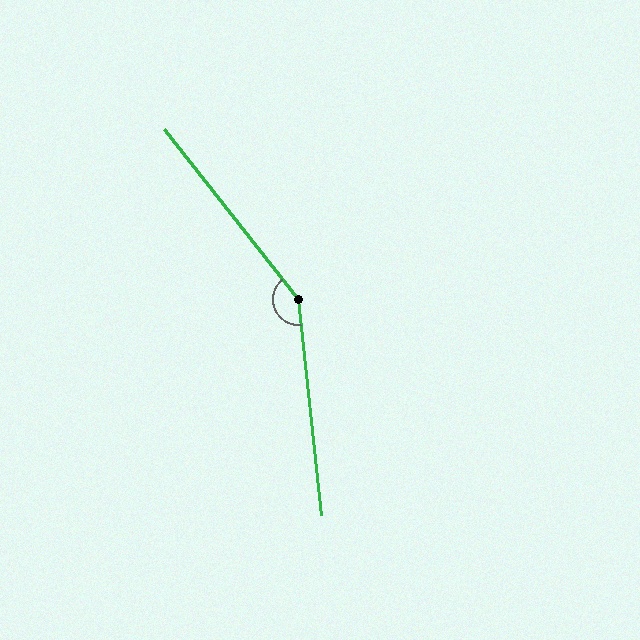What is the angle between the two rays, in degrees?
Approximately 148 degrees.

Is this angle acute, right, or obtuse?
It is obtuse.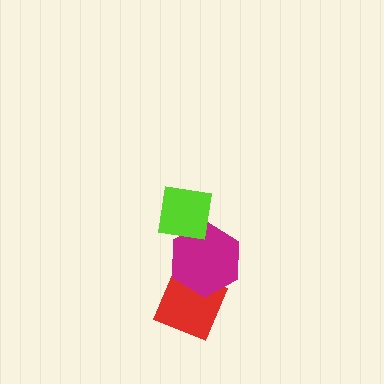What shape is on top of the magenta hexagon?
The lime square is on top of the magenta hexagon.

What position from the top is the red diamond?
The red diamond is 3rd from the top.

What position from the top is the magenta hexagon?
The magenta hexagon is 2nd from the top.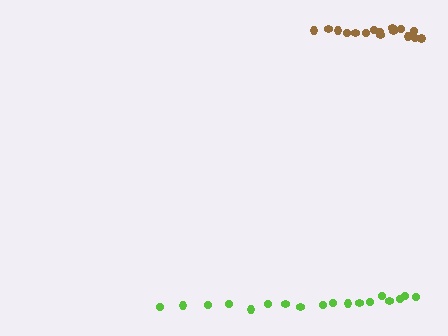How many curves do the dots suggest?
There are 2 distinct paths.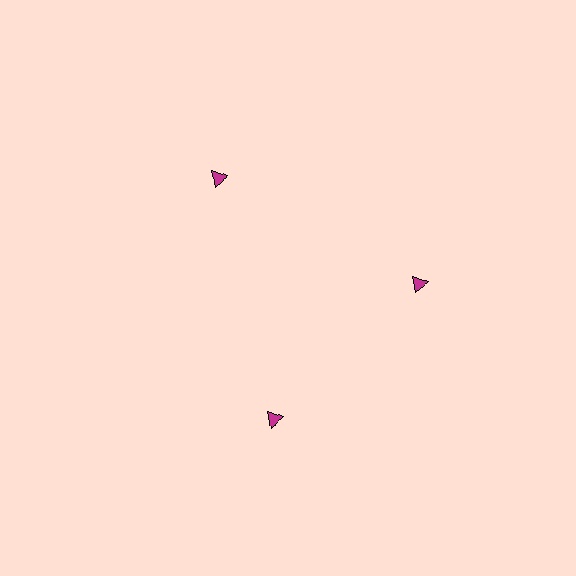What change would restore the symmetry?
The symmetry would be restored by rotating it back into even spacing with its neighbors so that all 3 triangles sit at equal angles and equal distance from the center.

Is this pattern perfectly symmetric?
No. The 3 magenta triangles are arranged in a ring, but one element near the 7 o'clock position is rotated out of alignment along the ring, breaking the 3-fold rotational symmetry.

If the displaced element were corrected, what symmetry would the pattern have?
It would have 3-fold rotational symmetry — the pattern would map onto itself every 120 degrees.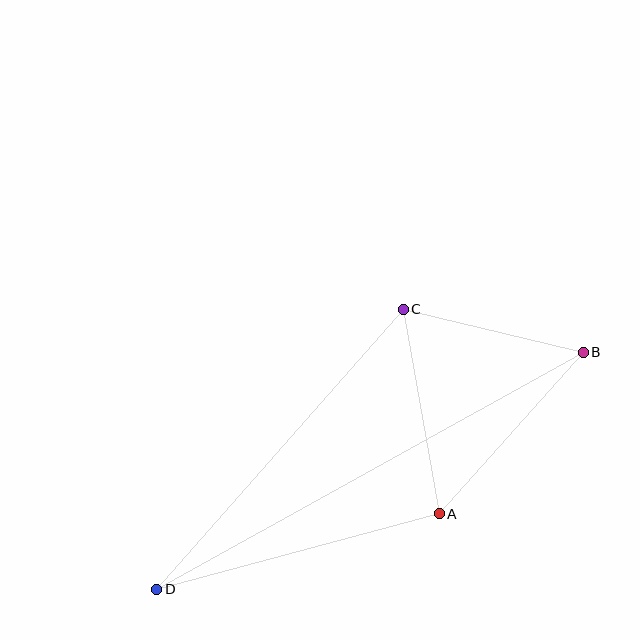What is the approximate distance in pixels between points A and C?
The distance between A and C is approximately 208 pixels.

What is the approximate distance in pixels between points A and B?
The distance between A and B is approximately 217 pixels.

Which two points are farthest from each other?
Points B and D are farthest from each other.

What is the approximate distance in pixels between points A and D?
The distance between A and D is approximately 292 pixels.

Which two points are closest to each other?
Points B and C are closest to each other.